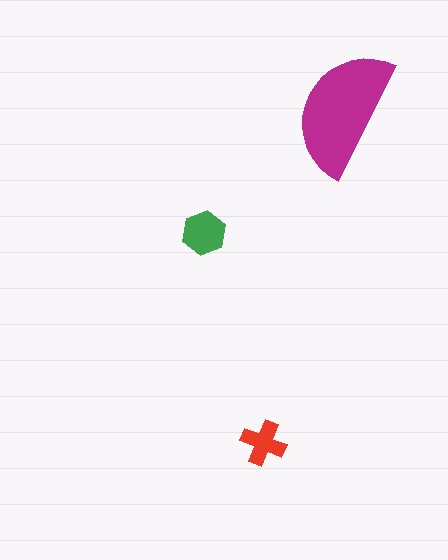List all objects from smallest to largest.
The red cross, the green hexagon, the magenta semicircle.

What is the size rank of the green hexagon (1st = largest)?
2nd.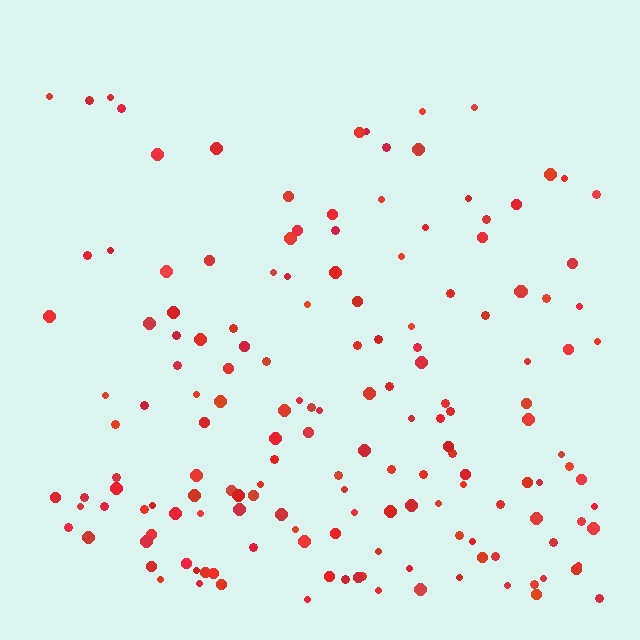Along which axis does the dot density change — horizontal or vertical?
Vertical.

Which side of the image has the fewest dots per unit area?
The top.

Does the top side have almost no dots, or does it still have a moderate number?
Still a moderate number, just noticeably fewer than the bottom.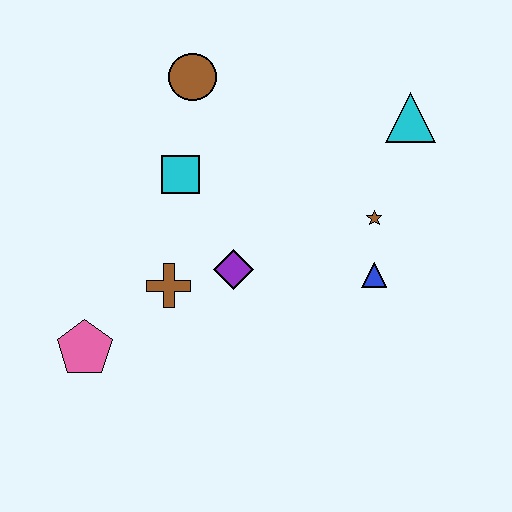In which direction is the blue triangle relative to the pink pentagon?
The blue triangle is to the right of the pink pentagon.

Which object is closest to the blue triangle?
The brown star is closest to the blue triangle.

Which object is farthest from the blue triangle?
The pink pentagon is farthest from the blue triangle.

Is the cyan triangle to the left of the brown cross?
No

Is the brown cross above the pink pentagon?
Yes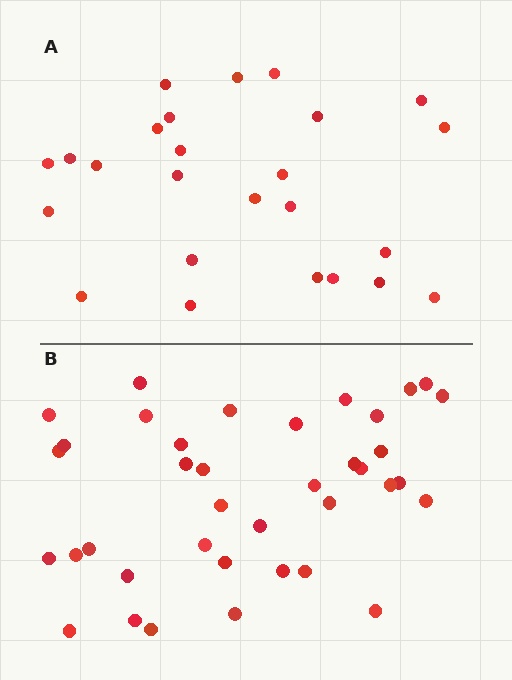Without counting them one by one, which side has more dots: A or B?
Region B (the bottom region) has more dots.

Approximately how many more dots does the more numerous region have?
Region B has approximately 15 more dots than region A.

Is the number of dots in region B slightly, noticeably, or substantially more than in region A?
Region B has substantially more. The ratio is roughly 1.5 to 1.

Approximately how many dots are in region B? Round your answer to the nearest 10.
About 40 dots. (The exact count is 38, which rounds to 40.)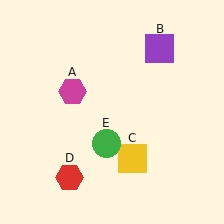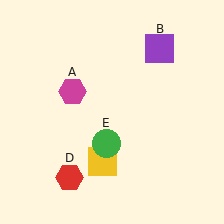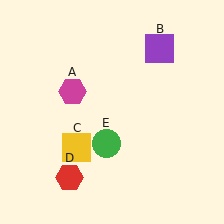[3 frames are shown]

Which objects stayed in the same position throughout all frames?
Magenta hexagon (object A) and purple square (object B) and red hexagon (object D) and green circle (object E) remained stationary.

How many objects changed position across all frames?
1 object changed position: yellow square (object C).